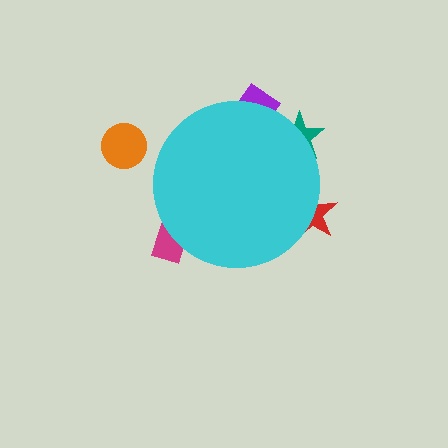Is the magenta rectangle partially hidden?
Yes, the magenta rectangle is partially hidden behind the cyan circle.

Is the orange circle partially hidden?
No, the orange circle is fully visible.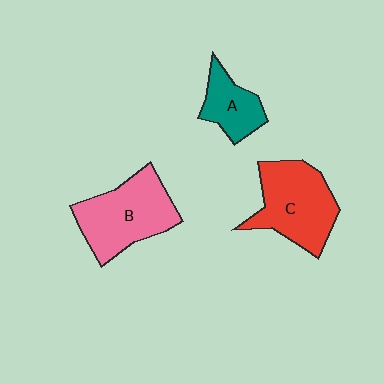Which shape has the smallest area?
Shape A (teal).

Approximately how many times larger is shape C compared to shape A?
Approximately 1.9 times.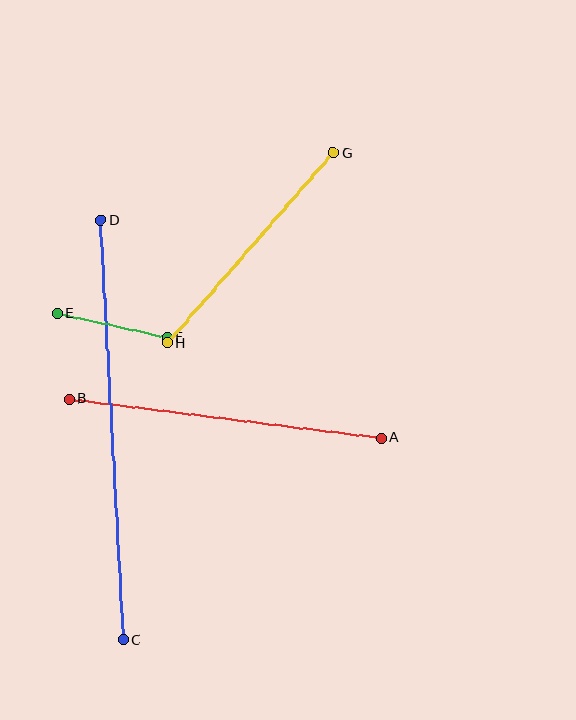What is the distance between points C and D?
The distance is approximately 420 pixels.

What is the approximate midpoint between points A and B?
The midpoint is at approximately (225, 419) pixels.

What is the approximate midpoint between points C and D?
The midpoint is at approximately (112, 430) pixels.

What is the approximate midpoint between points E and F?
The midpoint is at approximately (112, 326) pixels.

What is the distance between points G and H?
The distance is approximately 252 pixels.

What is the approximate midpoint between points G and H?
The midpoint is at approximately (250, 248) pixels.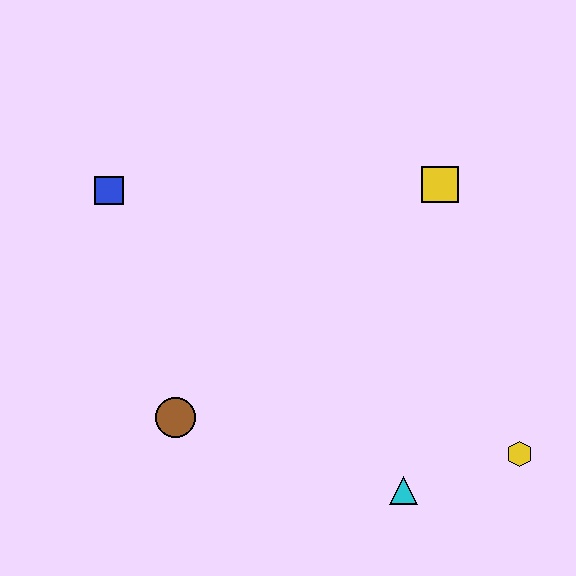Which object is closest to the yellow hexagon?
The cyan triangle is closest to the yellow hexagon.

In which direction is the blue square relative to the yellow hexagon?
The blue square is to the left of the yellow hexagon.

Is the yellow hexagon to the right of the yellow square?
Yes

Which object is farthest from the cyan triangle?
The blue square is farthest from the cyan triangle.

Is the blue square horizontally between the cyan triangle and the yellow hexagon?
No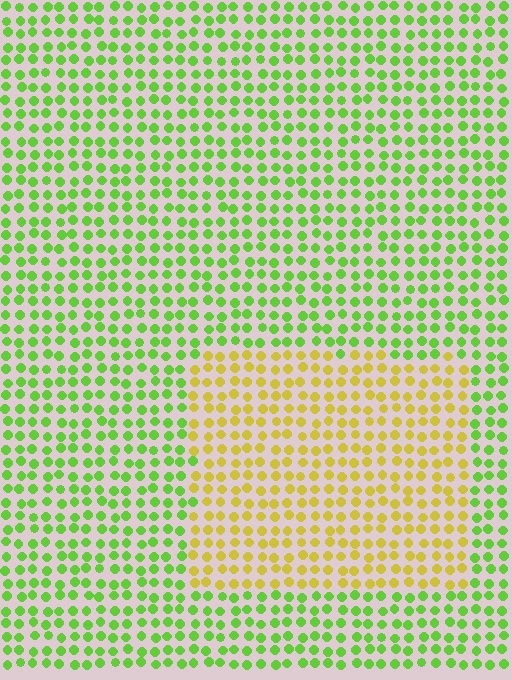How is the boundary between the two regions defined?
The boundary is defined purely by a slight shift in hue (about 49 degrees). Spacing, size, and orientation are identical on both sides.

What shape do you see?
I see a rectangle.